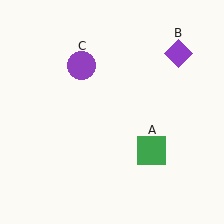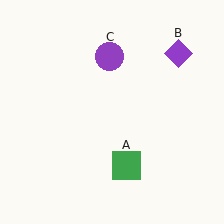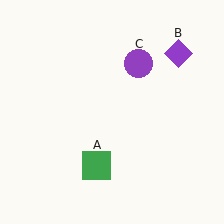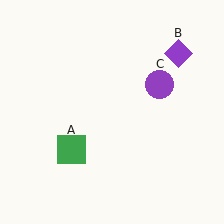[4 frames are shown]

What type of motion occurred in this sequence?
The green square (object A), purple circle (object C) rotated clockwise around the center of the scene.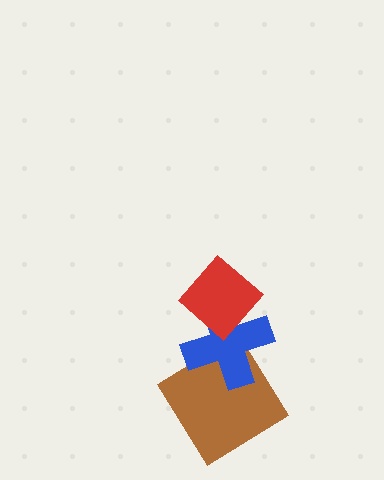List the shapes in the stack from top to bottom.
From top to bottom: the red diamond, the blue cross, the brown diamond.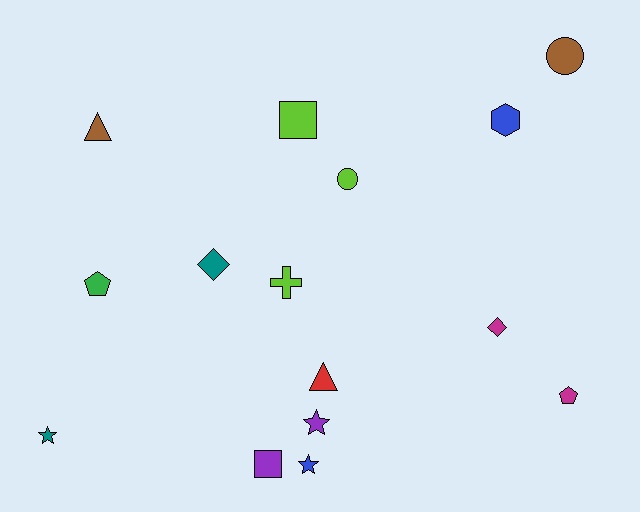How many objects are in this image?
There are 15 objects.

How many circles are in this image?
There are 2 circles.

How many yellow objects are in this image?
There are no yellow objects.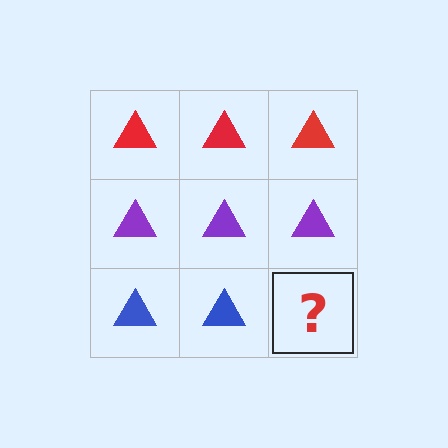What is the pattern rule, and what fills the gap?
The rule is that each row has a consistent color. The gap should be filled with a blue triangle.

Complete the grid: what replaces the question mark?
The question mark should be replaced with a blue triangle.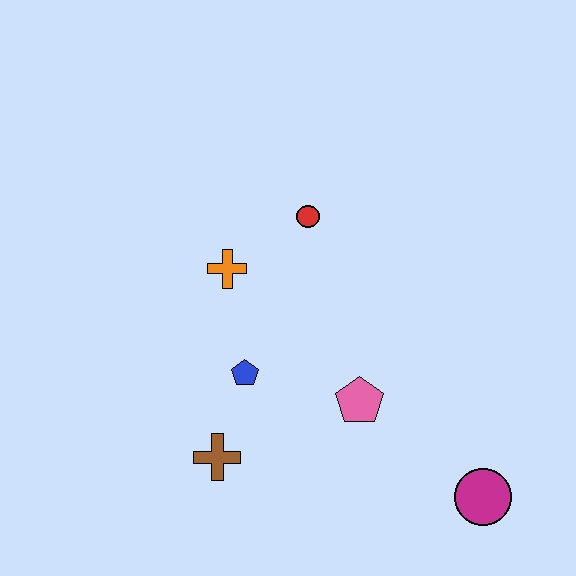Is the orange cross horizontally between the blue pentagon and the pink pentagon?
No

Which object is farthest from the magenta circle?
The orange cross is farthest from the magenta circle.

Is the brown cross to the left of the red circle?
Yes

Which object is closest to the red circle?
The orange cross is closest to the red circle.